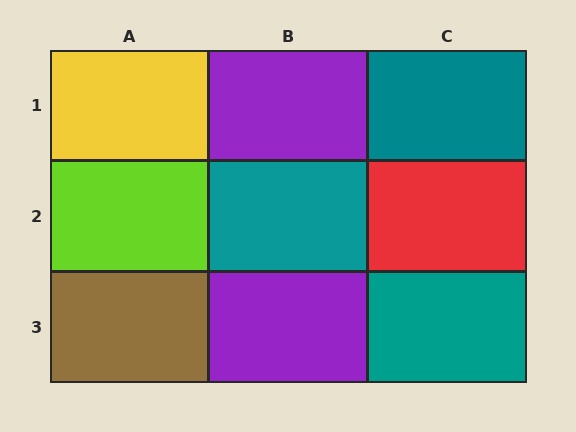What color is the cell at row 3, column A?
Brown.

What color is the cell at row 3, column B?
Purple.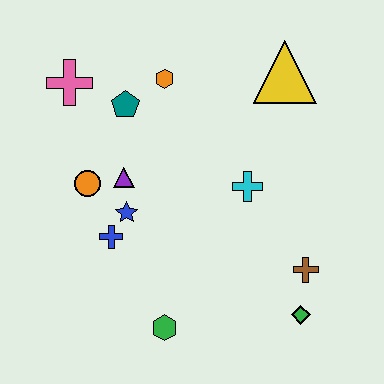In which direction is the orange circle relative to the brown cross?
The orange circle is to the left of the brown cross.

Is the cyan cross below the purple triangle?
Yes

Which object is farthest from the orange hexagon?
The green diamond is farthest from the orange hexagon.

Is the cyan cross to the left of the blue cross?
No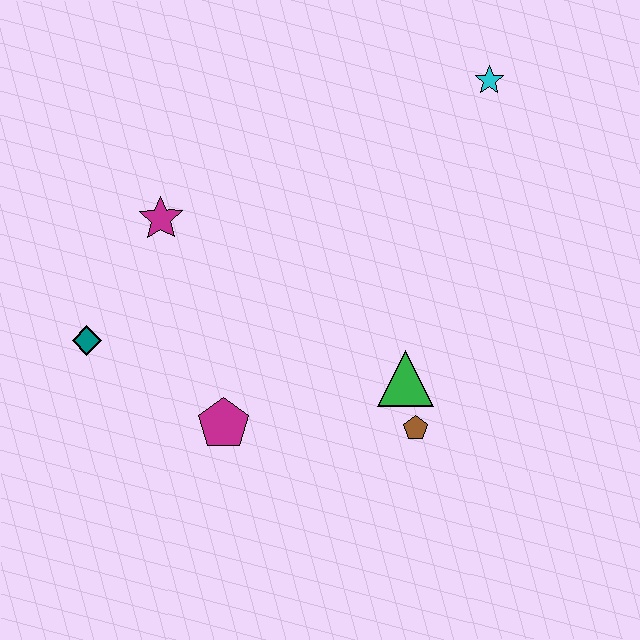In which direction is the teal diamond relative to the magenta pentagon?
The teal diamond is to the left of the magenta pentagon.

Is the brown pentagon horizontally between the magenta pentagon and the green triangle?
No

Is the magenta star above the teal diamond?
Yes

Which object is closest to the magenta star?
The teal diamond is closest to the magenta star.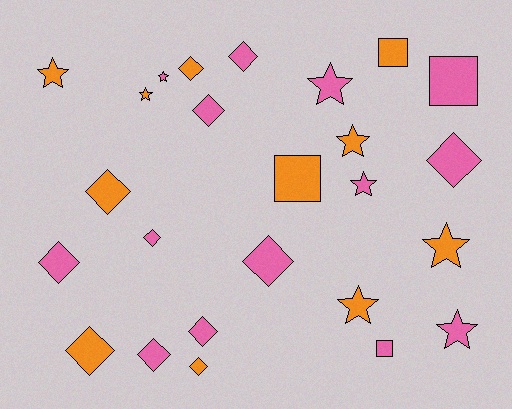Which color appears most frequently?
Pink, with 14 objects.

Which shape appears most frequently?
Diamond, with 12 objects.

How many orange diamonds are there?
There are 4 orange diamonds.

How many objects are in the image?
There are 25 objects.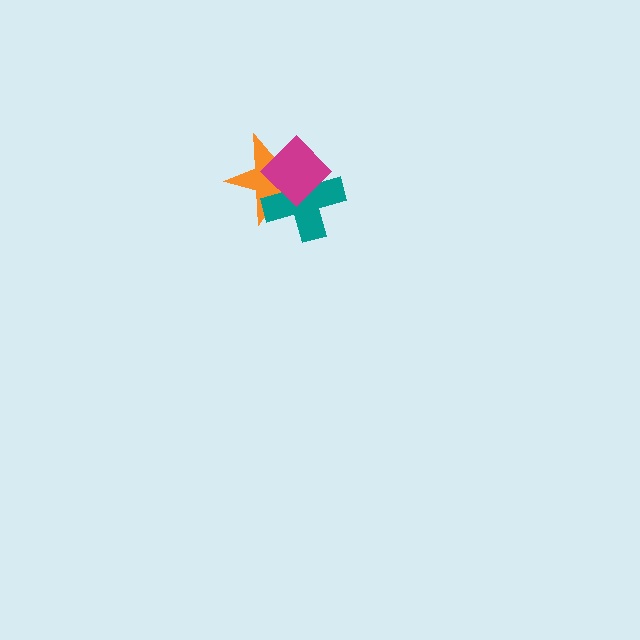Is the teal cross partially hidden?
Yes, it is partially covered by another shape.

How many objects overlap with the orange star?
2 objects overlap with the orange star.